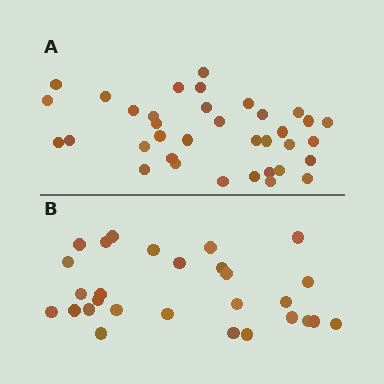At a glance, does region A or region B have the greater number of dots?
Region A (the top region) has more dots.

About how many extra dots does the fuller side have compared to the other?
Region A has roughly 8 or so more dots than region B.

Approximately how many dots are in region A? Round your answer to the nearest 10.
About 40 dots. (The exact count is 36, which rounds to 40.)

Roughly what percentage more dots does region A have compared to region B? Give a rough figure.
About 30% more.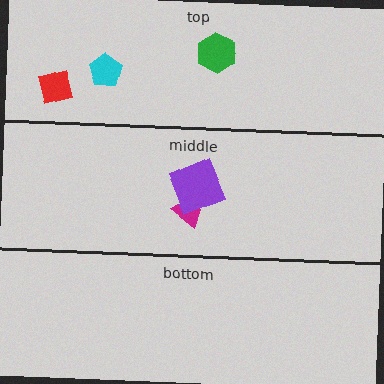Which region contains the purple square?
The middle region.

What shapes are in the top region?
The red square, the green hexagon, the cyan pentagon.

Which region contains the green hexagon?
The top region.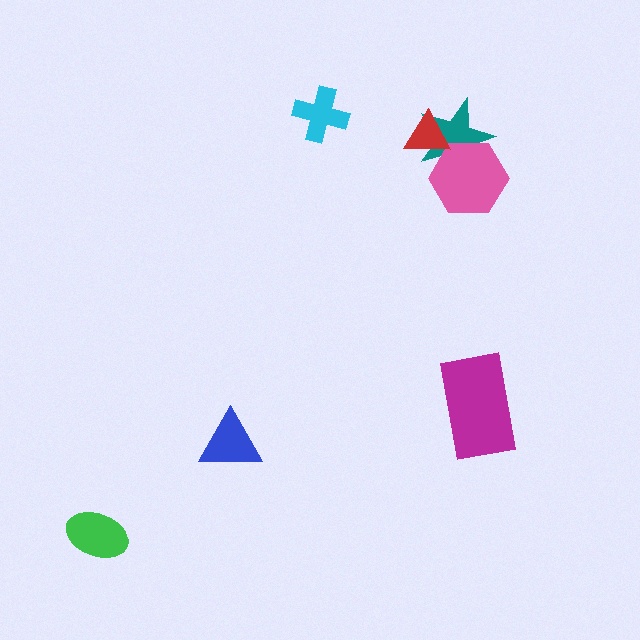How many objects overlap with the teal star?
2 objects overlap with the teal star.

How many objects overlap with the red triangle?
2 objects overlap with the red triangle.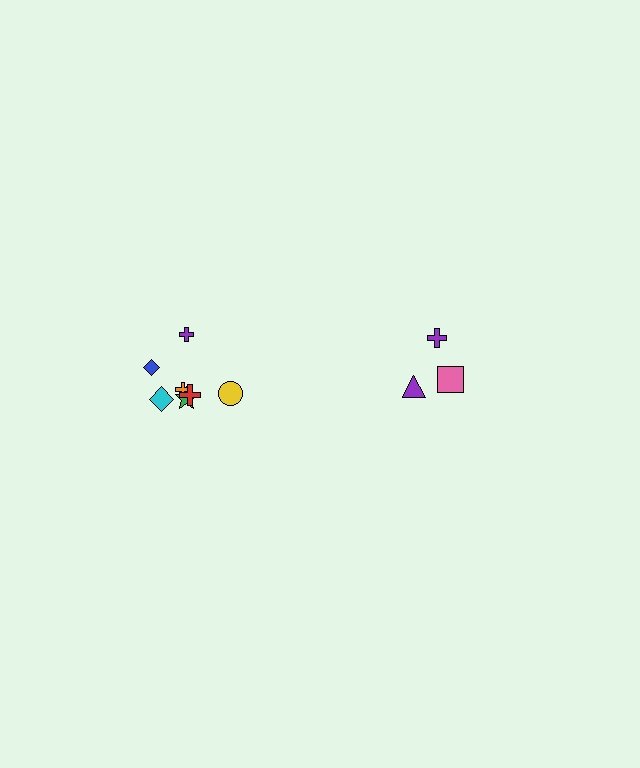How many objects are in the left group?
There are 7 objects.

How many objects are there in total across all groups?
There are 11 objects.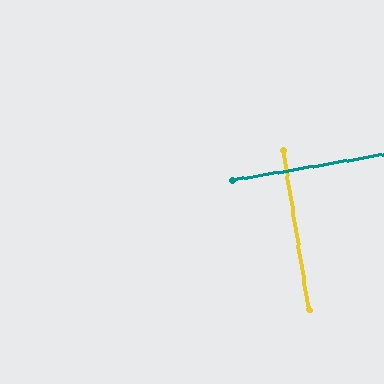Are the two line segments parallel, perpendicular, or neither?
Perpendicular — they meet at approximately 90°.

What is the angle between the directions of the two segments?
Approximately 90 degrees.